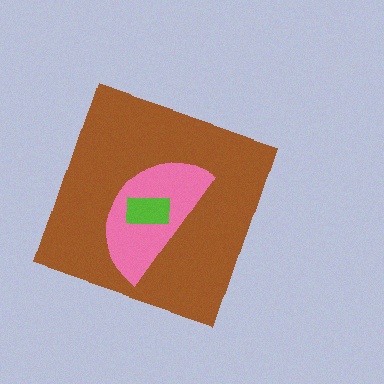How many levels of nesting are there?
3.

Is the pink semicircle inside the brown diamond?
Yes.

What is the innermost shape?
The lime rectangle.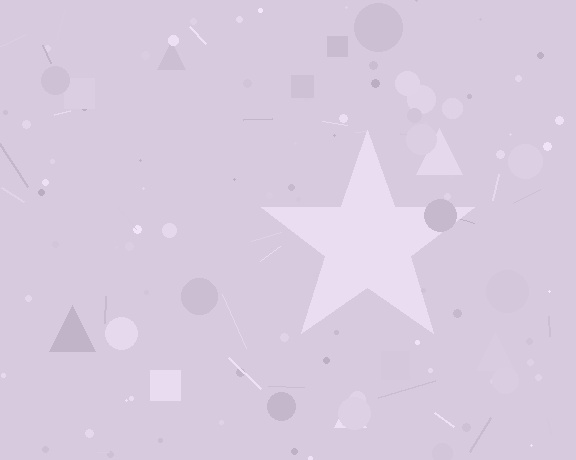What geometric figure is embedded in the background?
A star is embedded in the background.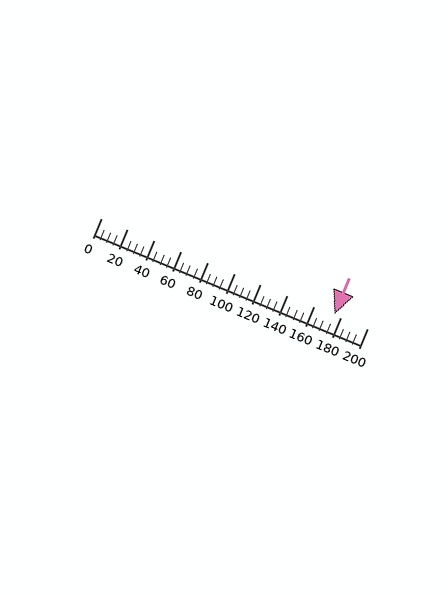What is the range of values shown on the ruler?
The ruler shows values from 0 to 200.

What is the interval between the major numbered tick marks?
The major tick marks are spaced 20 units apart.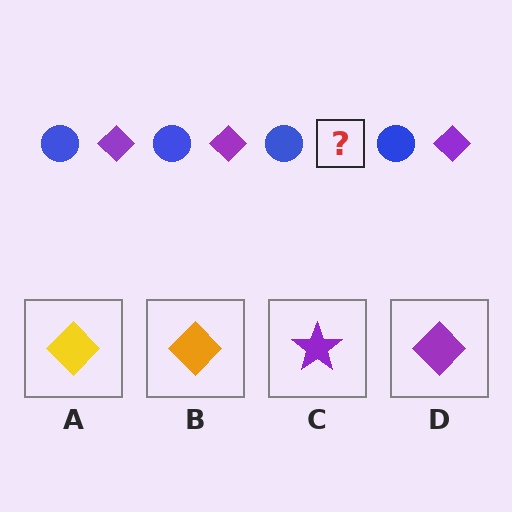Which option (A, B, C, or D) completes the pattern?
D.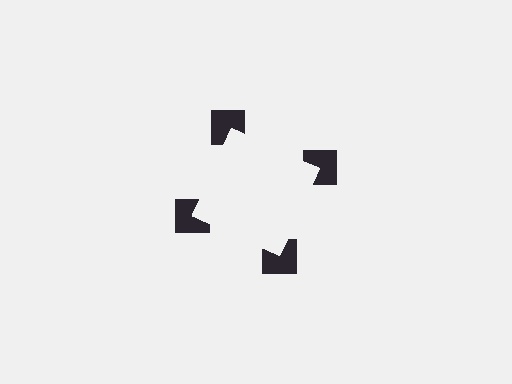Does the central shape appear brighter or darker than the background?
It typically appears slightly brighter than the background, even though no actual brightness change is drawn.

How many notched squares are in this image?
There are 4 — one at each vertex of the illusory square.